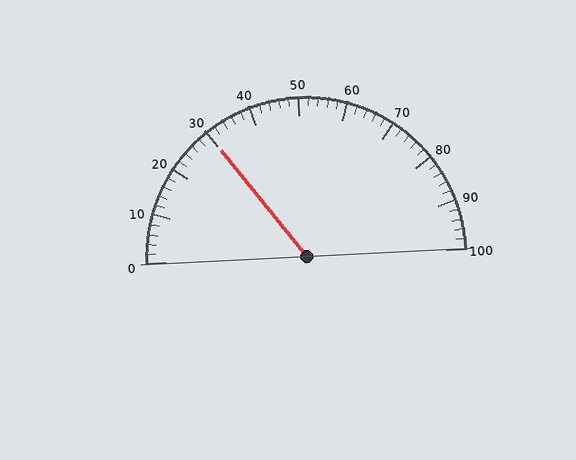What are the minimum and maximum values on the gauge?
The gauge ranges from 0 to 100.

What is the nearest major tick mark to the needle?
The nearest major tick mark is 30.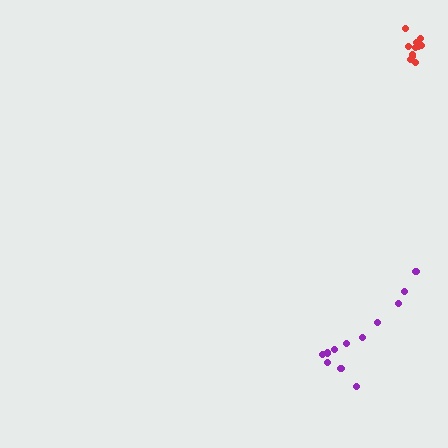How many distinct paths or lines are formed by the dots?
There are 2 distinct paths.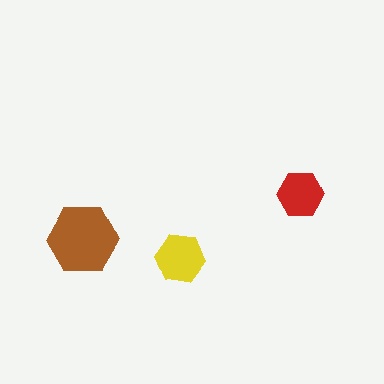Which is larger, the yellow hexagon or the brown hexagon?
The brown one.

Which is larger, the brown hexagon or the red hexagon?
The brown one.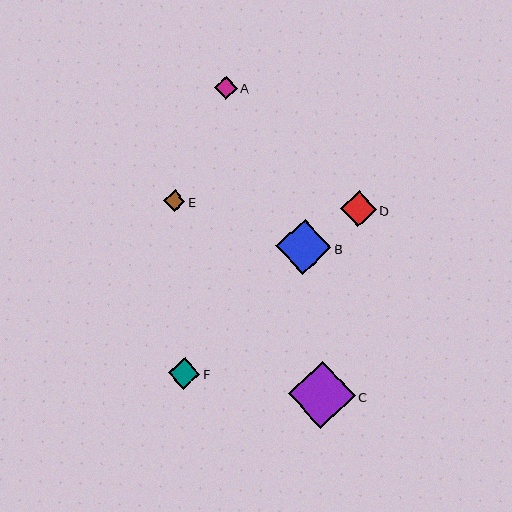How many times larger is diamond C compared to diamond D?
Diamond C is approximately 1.9 times the size of diamond D.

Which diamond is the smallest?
Diamond E is the smallest with a size of approximately 22 pixels.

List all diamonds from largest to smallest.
From largest to smallest: C, B, D, F, A, E.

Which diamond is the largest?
Diamond C is the largest with a size of approximately 67 pixels.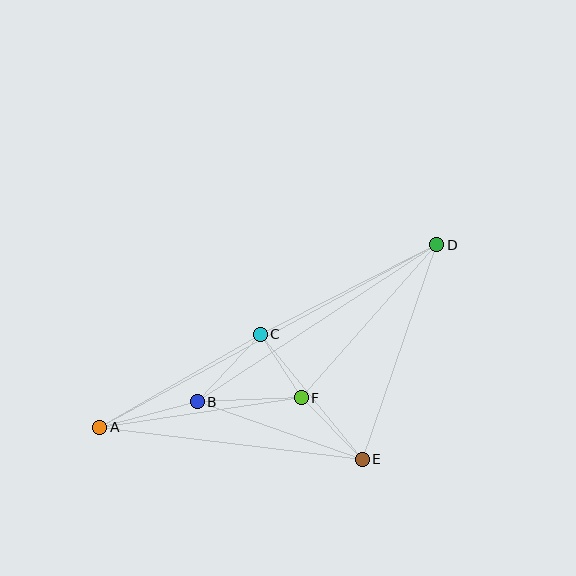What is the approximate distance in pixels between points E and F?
The distance between E and F is approximately 87 pixels.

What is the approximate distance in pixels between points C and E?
The distance between C and E is approximately 161 pixels.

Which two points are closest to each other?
Points C and F are closest to each other.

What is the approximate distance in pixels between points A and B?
The distance between A and B is approximately 101 pixels.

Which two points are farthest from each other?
Points A and D are farthest from each other.